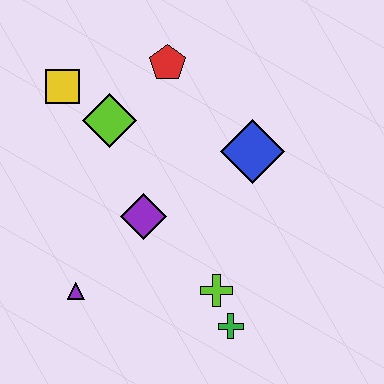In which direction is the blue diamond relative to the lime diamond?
The blue diamond is to the right of the lime diamond.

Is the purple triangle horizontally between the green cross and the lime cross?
No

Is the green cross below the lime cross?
Yes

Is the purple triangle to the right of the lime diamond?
No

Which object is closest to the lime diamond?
The yellow square is closest to the lime diamond.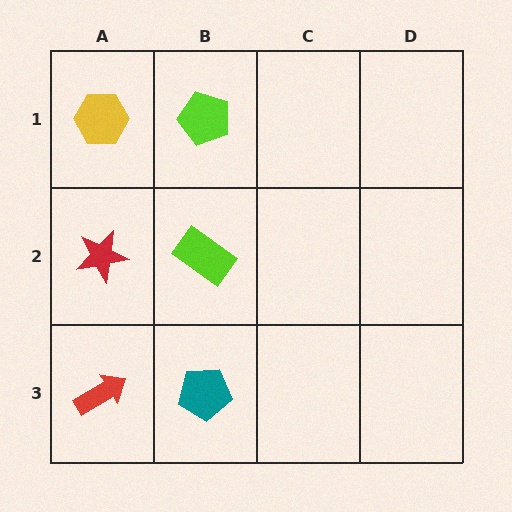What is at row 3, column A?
A red arrow.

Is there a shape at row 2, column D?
No, that cell is empty.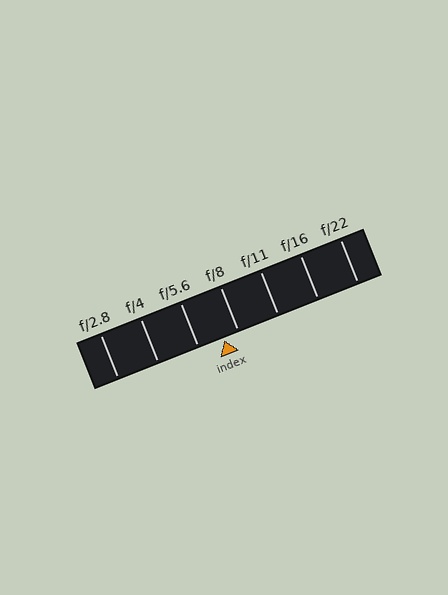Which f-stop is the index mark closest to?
The index mark is closest to f/8.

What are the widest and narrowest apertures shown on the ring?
The widest aperture shown is f/2.8 and the narrowest is f/22.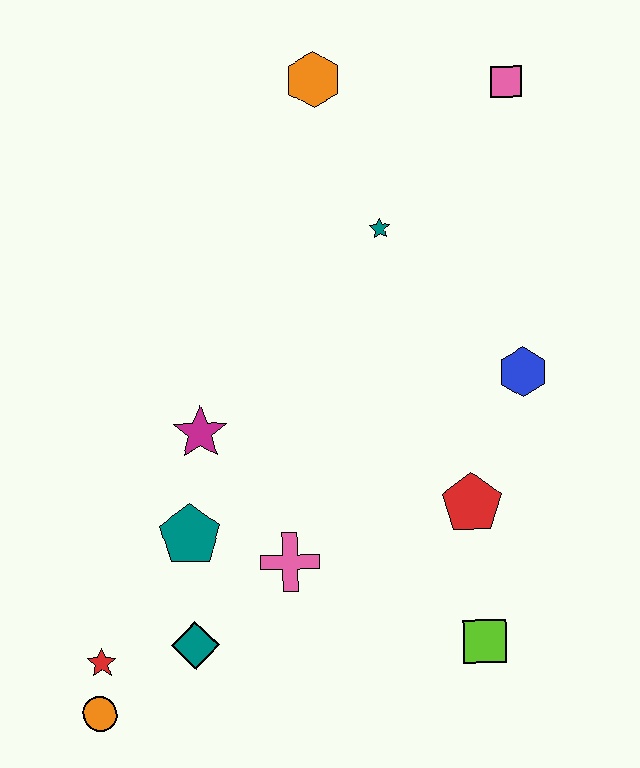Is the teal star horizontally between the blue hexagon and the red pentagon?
No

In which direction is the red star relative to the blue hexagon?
The red star is to the left of the blue hexagon.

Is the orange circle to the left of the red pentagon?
Yes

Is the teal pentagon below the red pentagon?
Yes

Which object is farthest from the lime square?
The orange hexagon is farthest from the lime square.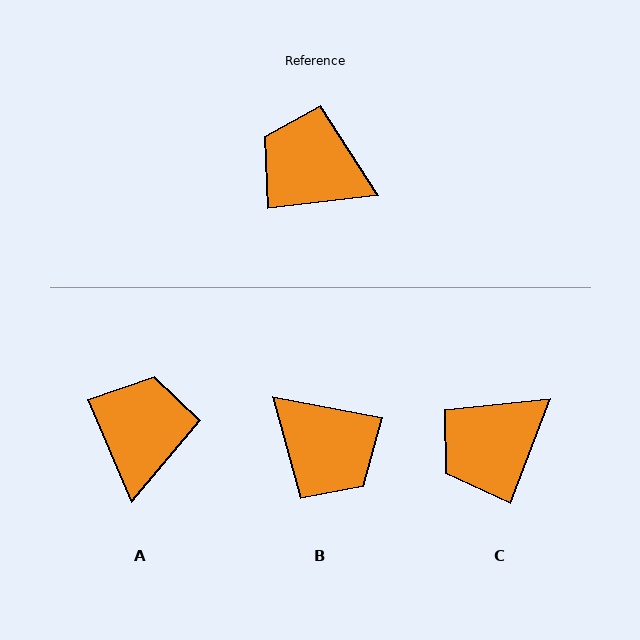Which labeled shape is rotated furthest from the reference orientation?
B, about 162 degrees away.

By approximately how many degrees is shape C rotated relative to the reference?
Approximately 63 degrees counter-clockwise.